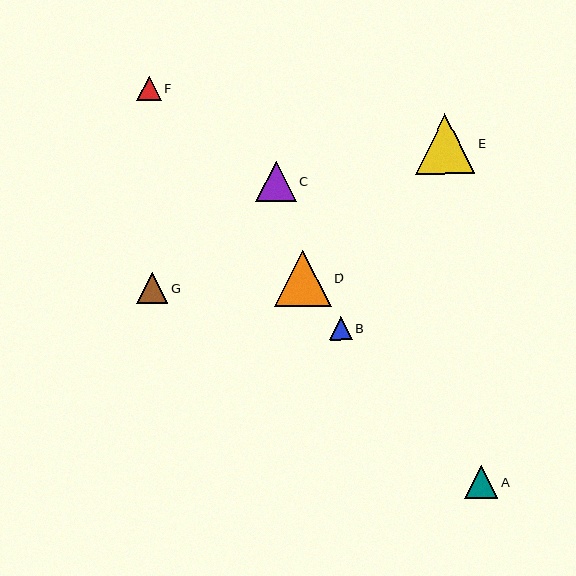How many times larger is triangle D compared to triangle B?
Triangle D is approximately 2.5 times the size of triangle B.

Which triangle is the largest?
Triangle E is the largest with a size of approximately 60 pixels.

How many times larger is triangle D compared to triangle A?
Triangle D is approximately 1.7 times the size of triangle A.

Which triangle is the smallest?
Triangle B is the smallest with a size of approximately 23 pixels.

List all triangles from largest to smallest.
From largest to smallest: E, D, C, A, G, F, B.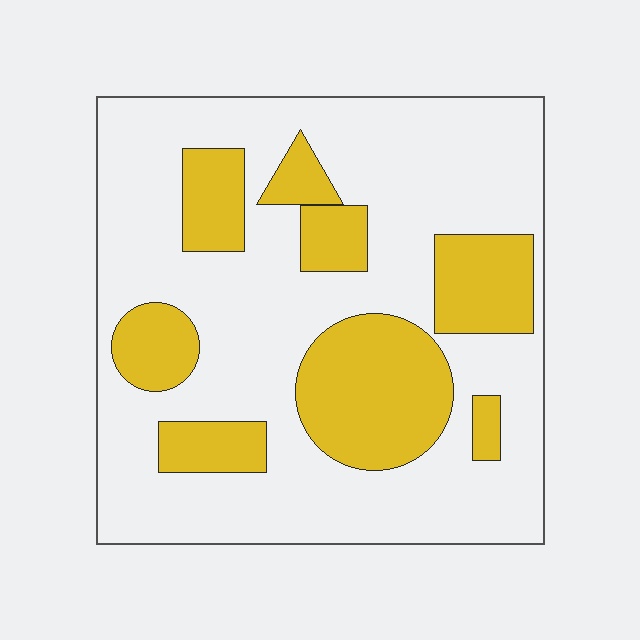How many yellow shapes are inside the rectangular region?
8.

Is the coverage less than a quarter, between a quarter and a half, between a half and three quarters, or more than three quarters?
Between a quarter and a half.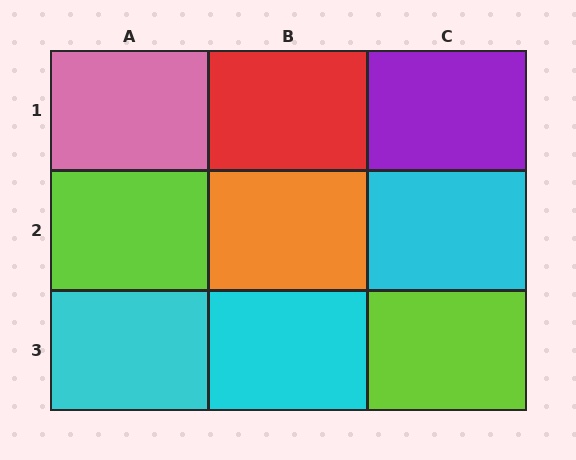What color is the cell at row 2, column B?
Orange.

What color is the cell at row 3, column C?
Lime.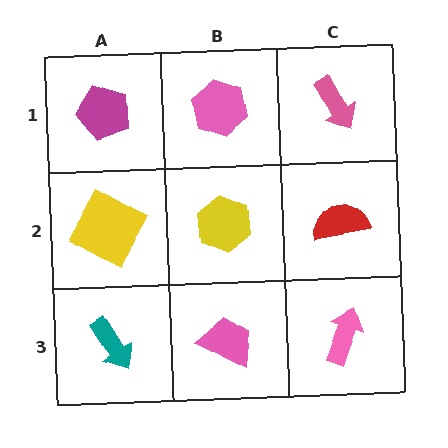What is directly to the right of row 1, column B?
A pink arrow.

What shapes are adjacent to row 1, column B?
A yellow hexagon (row 2, column B), a magenta pentagon (row 1, column A), a pink arrow (row 1, column C).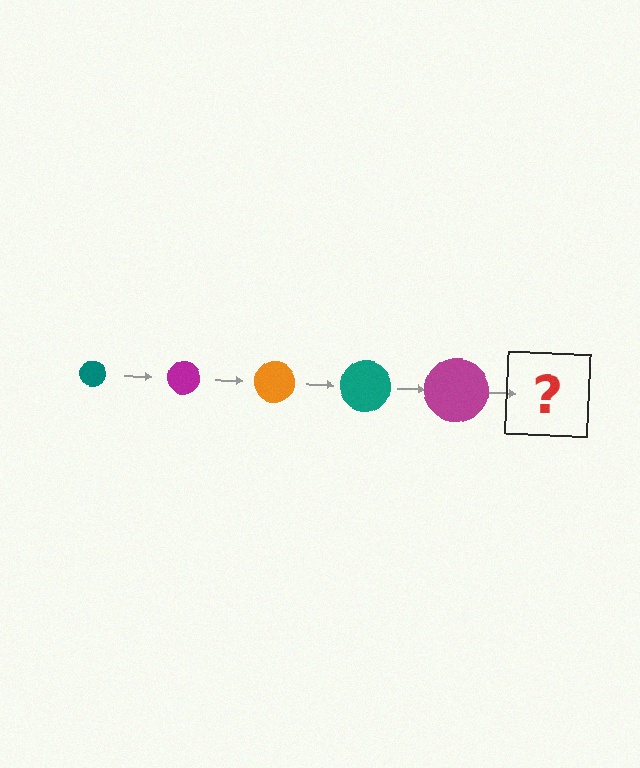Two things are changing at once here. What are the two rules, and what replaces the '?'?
The two rules are that the circle grows larger each step and the color cycles through teal, magenta, and orange. The '?' should be an orange circle, larger than the previous one.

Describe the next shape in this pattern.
It should be an orange circle, larger than the previous one.